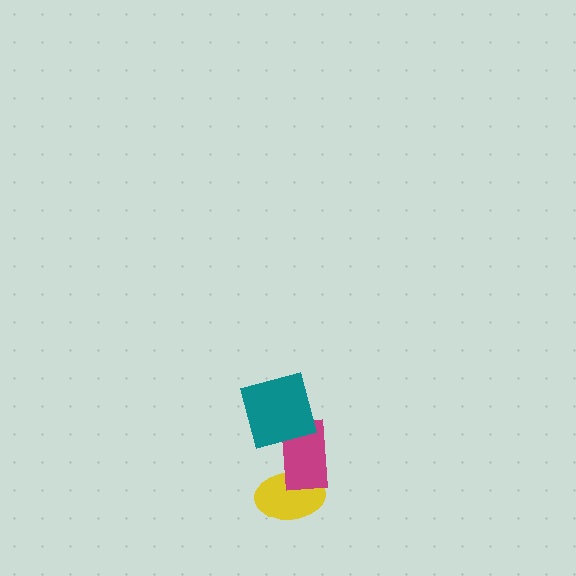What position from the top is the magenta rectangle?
The magenta rectangle is 2nd from the top.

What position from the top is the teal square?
The teal square is 1st from the top.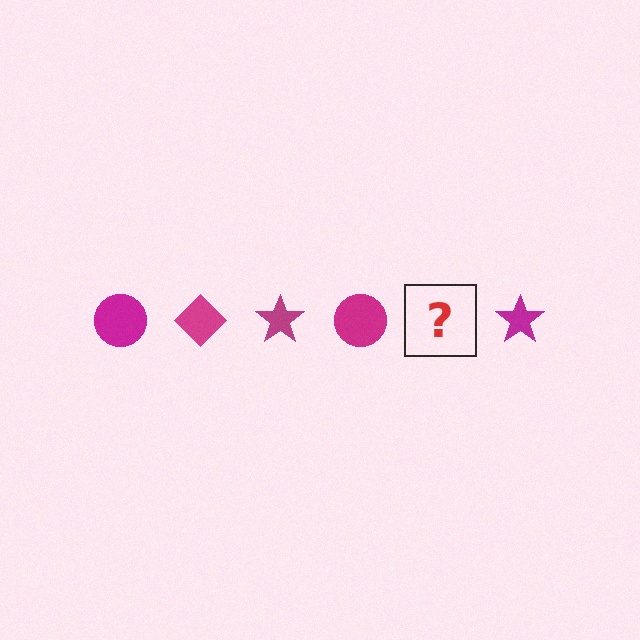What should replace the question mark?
The question mark should be replaced with a magenta diamond.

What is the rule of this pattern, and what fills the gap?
The rule is that the pattern cycles through circle, diamond, star shapes in magenta. The gap should be filled with a magenta diamond.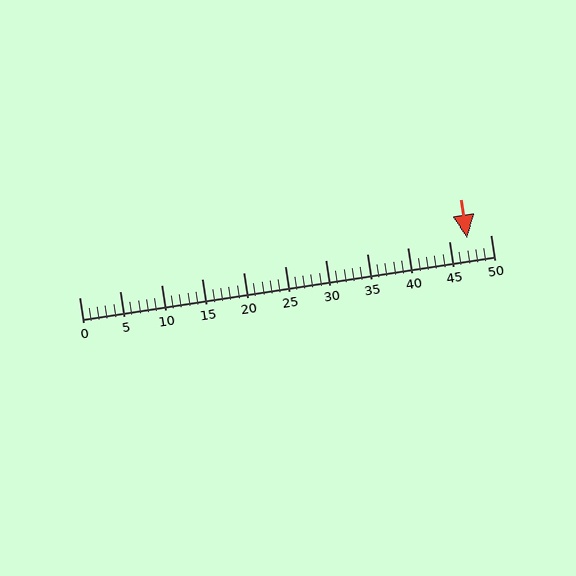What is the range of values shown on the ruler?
The ruler shows values from 0 to 50.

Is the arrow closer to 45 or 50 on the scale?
The arrow is closer to 45.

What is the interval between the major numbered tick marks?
The major tick marks are spaced 5 units apart.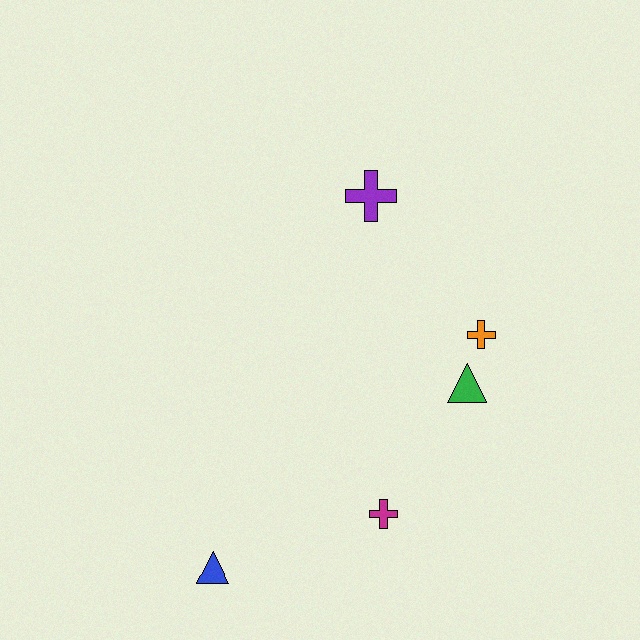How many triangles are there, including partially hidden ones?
There are 2 triangles.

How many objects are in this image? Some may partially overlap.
There are 5 objects.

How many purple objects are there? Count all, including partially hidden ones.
There is 1 purple object.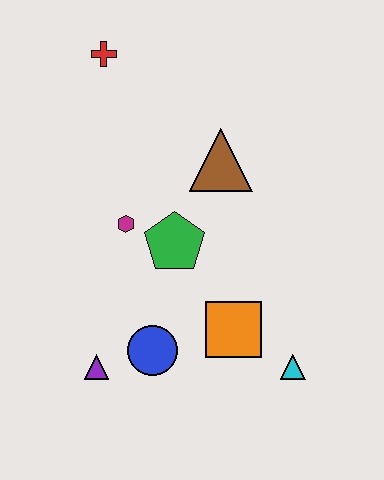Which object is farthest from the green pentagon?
The red cross is farthest from the green pentagon.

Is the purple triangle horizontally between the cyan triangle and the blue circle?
No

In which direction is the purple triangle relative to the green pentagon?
The purple triangle is below the green pentagon.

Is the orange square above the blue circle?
Yes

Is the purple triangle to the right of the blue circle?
No